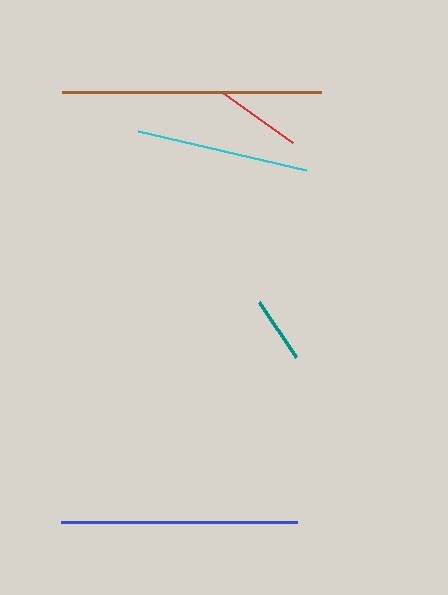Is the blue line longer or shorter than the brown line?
The brown line is longer than the blue line.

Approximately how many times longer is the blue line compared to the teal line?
The blue line is approximately 3.6 times the length of the teal line.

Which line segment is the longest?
The brown line is the longest at approximately 259 pixels.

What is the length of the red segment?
The red segment is approximately 87 pixels long.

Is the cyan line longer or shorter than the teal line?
The cyan line is longer than the teal line.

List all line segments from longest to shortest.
From longest to shortest: brown, blue, cyan, red, teal.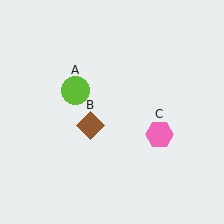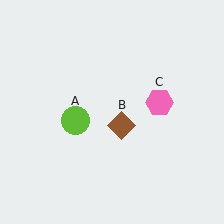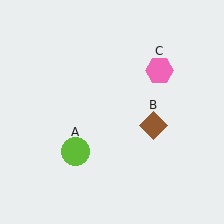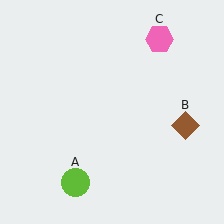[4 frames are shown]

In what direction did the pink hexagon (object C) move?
The pink hexagon (object C) moved up.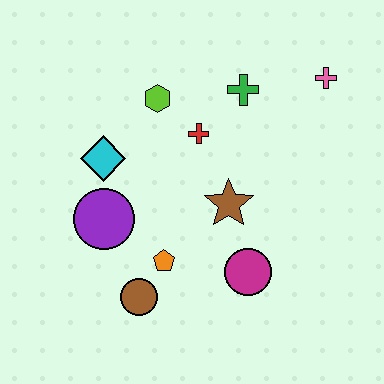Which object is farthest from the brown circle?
The pink cross is farthest from the brown circle.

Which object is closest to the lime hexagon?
The red cross is closest to the lime hexagon.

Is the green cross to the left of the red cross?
No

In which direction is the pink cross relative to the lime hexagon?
The pink cross is to the right of the lime hexagon.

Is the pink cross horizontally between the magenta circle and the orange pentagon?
No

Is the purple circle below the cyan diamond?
Yes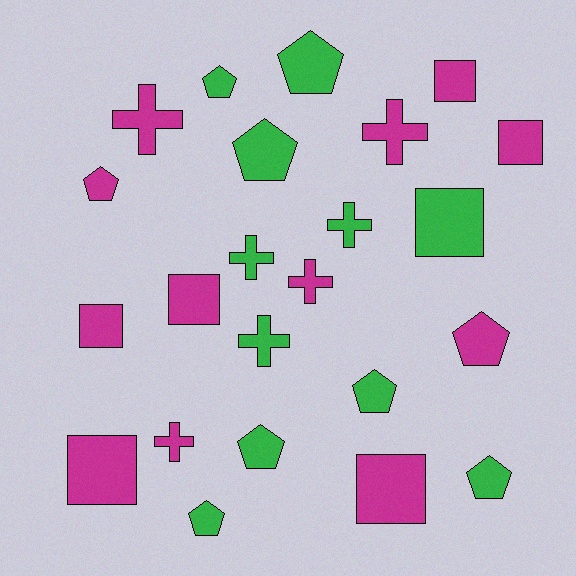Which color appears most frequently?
Magenta, with 12 objects.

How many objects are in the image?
There are 23 objects.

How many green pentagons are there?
There are 7 green pentagons.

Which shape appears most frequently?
Pentagon, with 9 objects.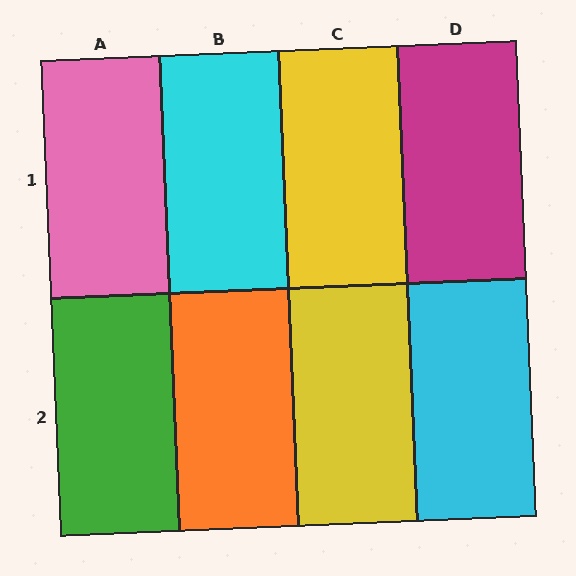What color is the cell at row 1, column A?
Pink.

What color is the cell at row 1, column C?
Yellow.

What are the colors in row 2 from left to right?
Green, orange, yellow, cyan.